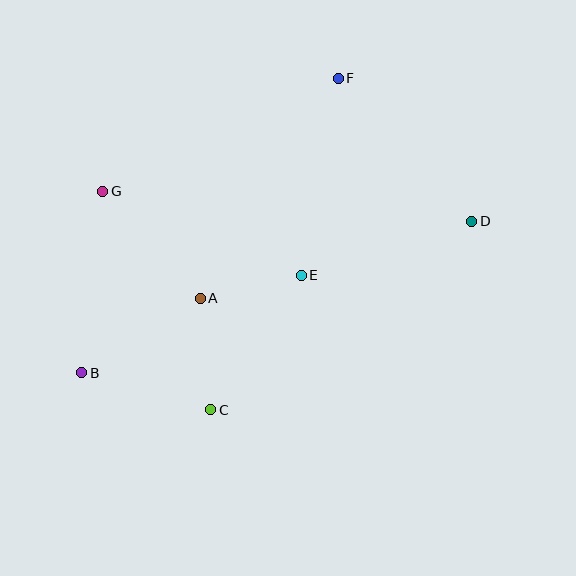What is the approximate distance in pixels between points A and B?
The distance between A and B is approximately 140 pixels.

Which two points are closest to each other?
Points A and E are closest to each other.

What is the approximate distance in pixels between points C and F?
The distance between C and F is approximately 355 pixels.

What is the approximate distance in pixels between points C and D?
The distance between C and D is approximately 322 pixels.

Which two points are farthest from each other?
Points B and D are farthest from each other.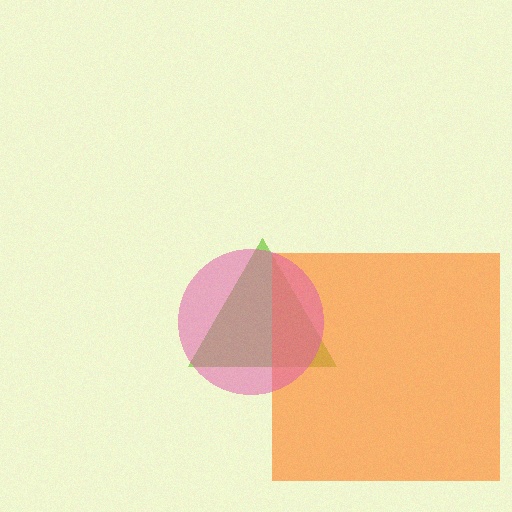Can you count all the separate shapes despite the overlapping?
Yes, there are 3 separate shapes.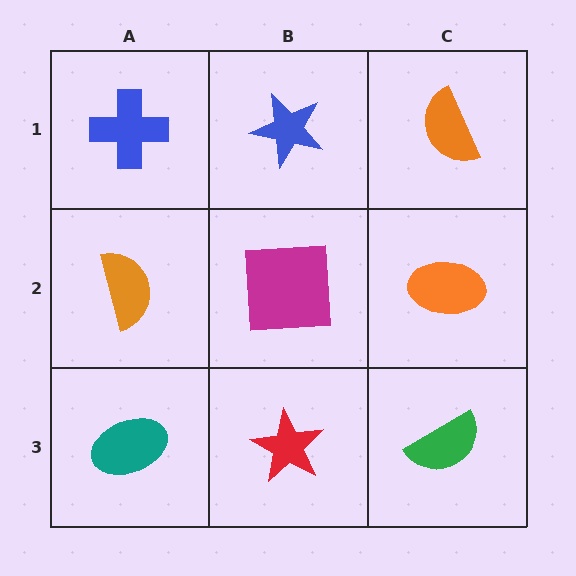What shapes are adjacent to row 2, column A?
A blue cross (row 1, column A), a teal ellipse (row 3, column A), a magenta square (row 2, column B).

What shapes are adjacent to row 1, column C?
An orange ellipse (row 2, column C), a blue star (row 1, column B).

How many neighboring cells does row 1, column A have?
2.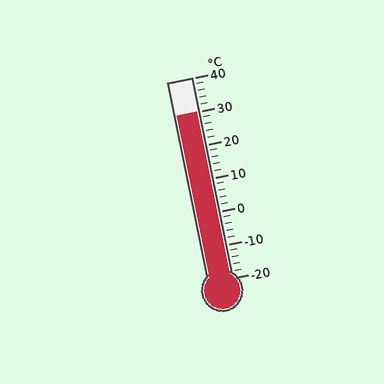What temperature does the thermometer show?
The thermometer shows approximately 30°C.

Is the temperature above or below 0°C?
The temperature is above 0°C.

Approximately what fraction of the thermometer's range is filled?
The thermometer is filled to approximately 85% of its range.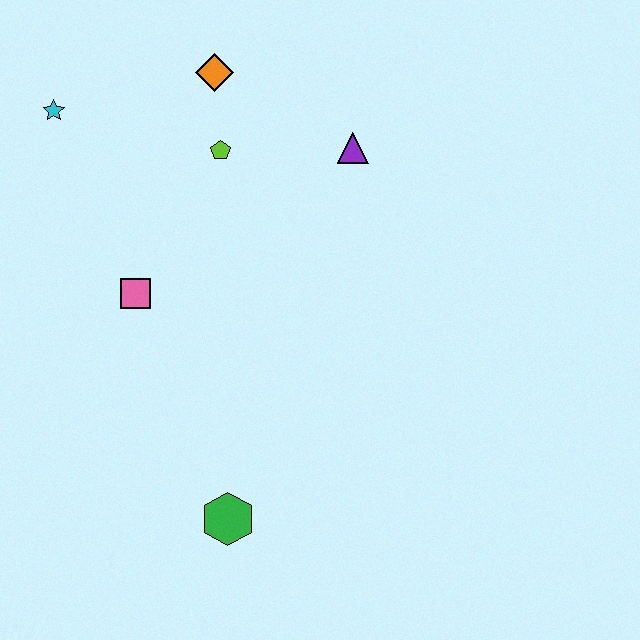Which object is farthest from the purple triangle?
The green hexagon is farthest from the purple triangle.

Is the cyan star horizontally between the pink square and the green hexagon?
No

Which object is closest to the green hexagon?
The pink square is closest to the green hexagon.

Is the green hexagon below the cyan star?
Yes